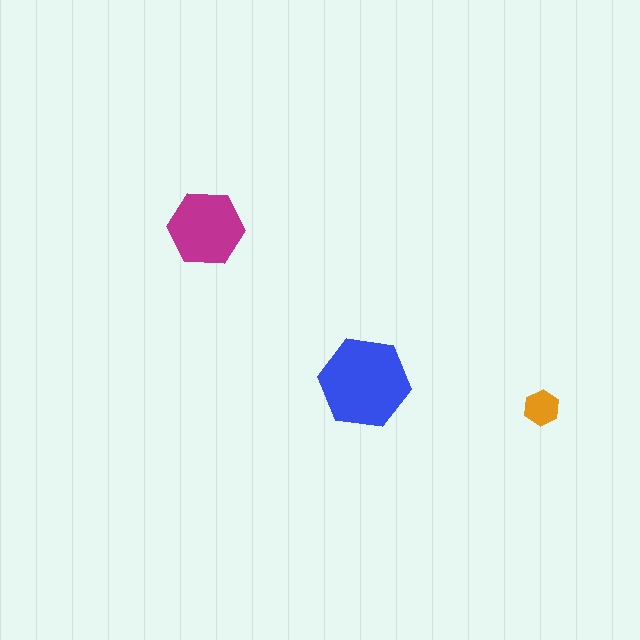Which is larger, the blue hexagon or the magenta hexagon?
The blue one.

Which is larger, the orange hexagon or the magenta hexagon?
The magenta one.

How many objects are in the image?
There are 3 objects in the image.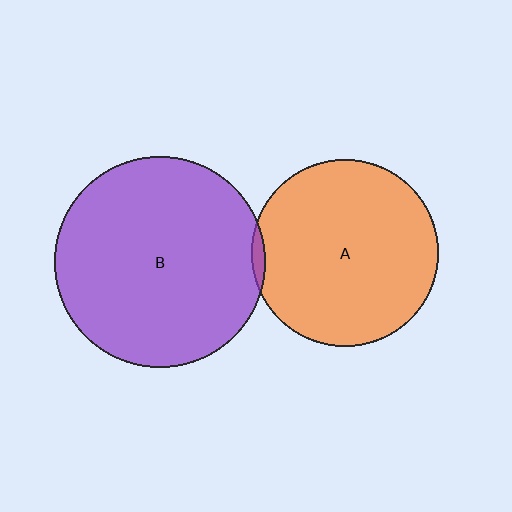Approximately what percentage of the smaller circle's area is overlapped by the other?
Approximately 5%.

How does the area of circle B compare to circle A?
Approximately 1.3 times.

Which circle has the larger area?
Circle B (purple).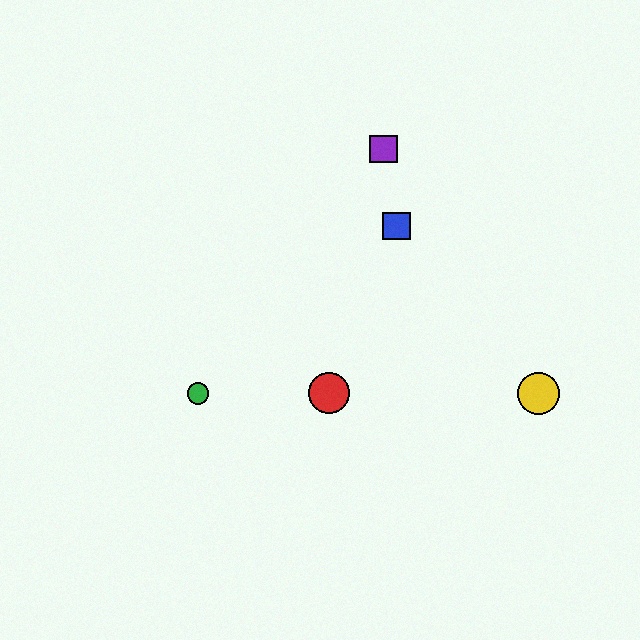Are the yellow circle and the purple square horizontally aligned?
No, the yellow circle is at y≈393 and the purple square is at y≈149.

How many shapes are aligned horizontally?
3 shapes (the red circle, the green circle, the yellow circle) are aligned horizontally.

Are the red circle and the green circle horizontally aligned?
Yes, both are at y≈393.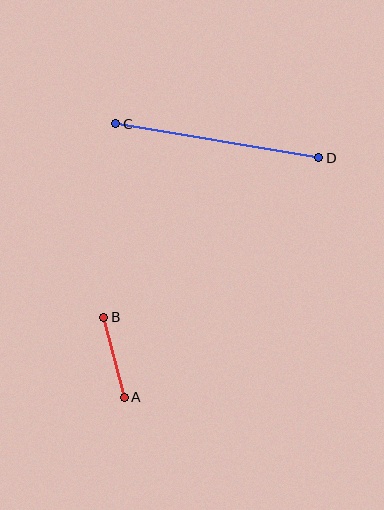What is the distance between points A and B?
The distance is approximately 83 pixels.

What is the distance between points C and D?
The distance is approximately 206 pixels.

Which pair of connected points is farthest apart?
Points C and D are farthest apart.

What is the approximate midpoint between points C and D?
The midpoint is at approximately (217, 141) pixels.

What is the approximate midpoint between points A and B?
The midpoint is at approximately (114, 357) pixels.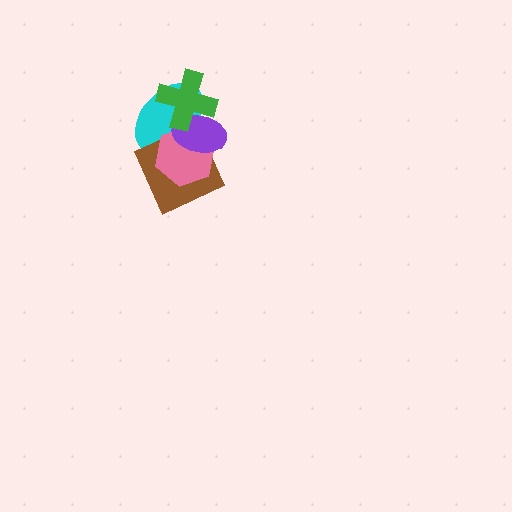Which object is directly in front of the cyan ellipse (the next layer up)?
The brown diamond is directly in front of the cyan ellipse.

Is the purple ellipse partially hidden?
Yes, it is partially covered by another shape.